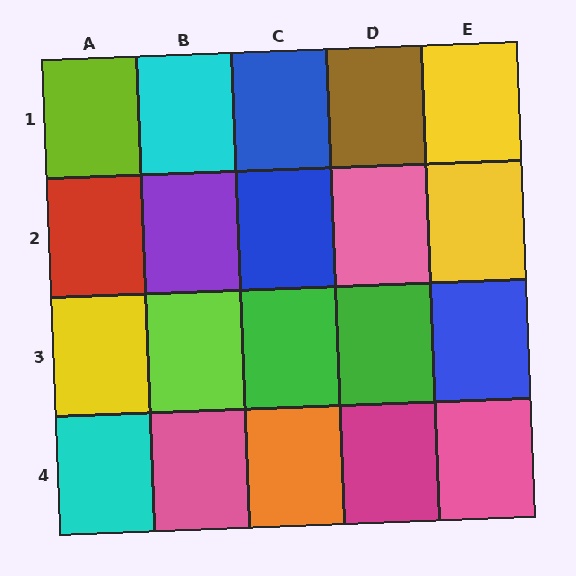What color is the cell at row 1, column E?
Yellow.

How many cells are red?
1 cell is red.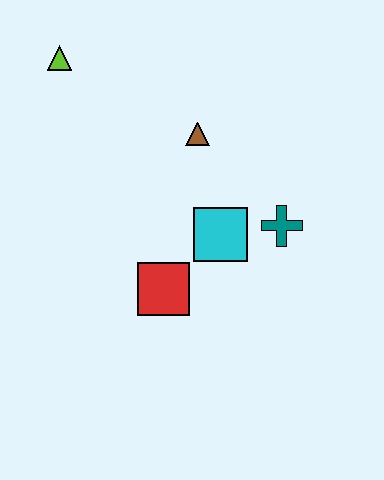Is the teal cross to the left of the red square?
No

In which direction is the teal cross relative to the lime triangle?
The teal cross is to the right of the lime triangle.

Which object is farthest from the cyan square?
The lime triangle is farthest from the cyan square.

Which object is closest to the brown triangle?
The cyan square is closest to the brown triangle.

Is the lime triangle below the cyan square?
No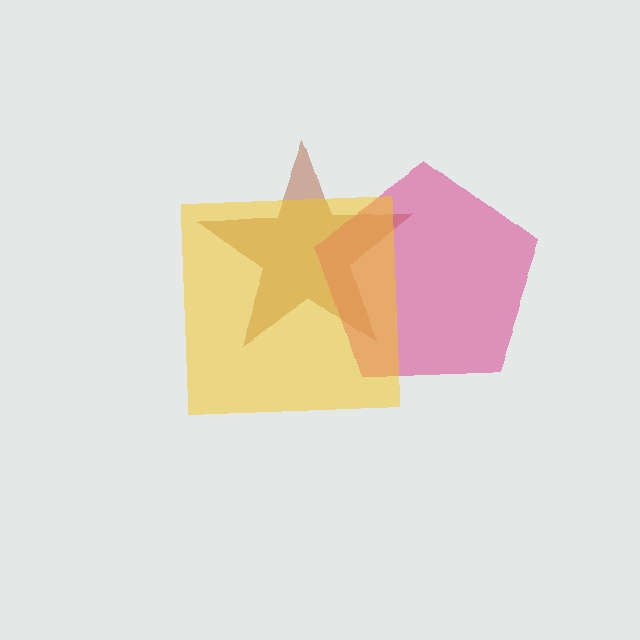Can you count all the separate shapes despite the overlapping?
Yes, there are 3 separate shapes.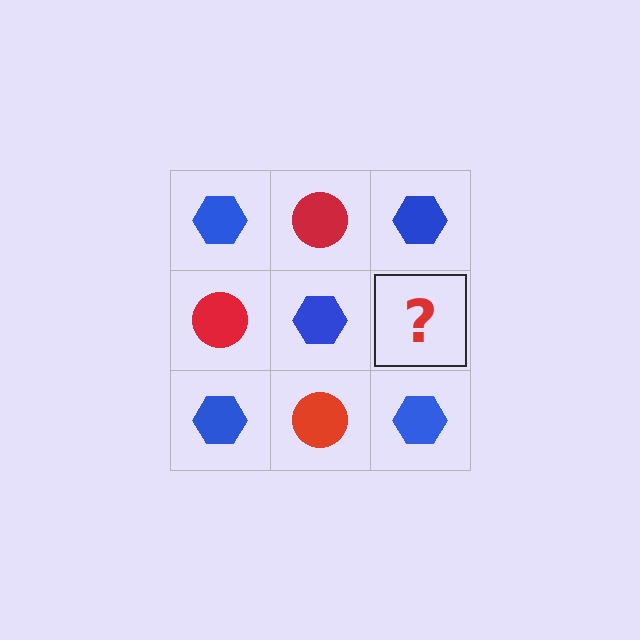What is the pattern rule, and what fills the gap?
The rule is that it alternates blue hexagon and red circle in a checkerboard pattern. The gap should be filled with a red circle.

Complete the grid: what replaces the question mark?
The question mark should be replaced with a red circle.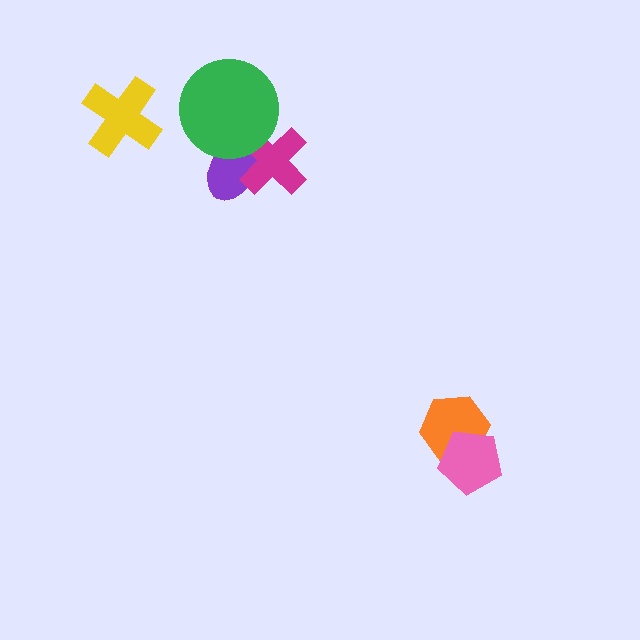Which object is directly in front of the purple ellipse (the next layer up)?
The magenta cross is directly in front of the purple ellipse.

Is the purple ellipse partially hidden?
Yes, it is partially covered by another shape.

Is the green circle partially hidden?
No, no other shape covers it.